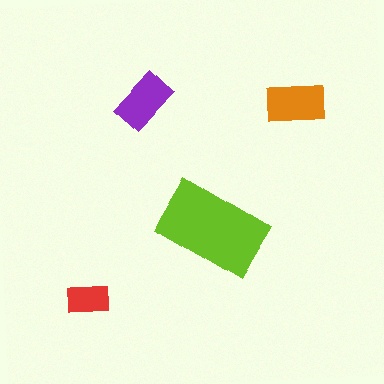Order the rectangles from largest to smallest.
the lime one, the orange one, the purple one, the red one.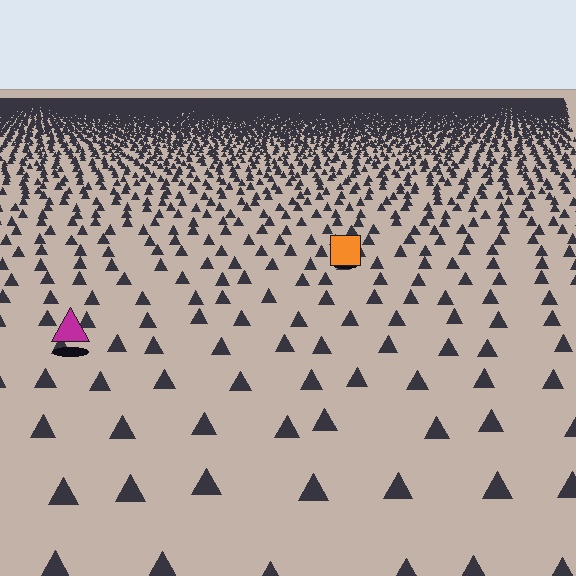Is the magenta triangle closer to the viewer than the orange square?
Yes. The magenta triangle is closer — you can tell from the texture gradient: the ground texture is coarser near it.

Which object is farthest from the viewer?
The orange square is farthest from the viewer. It appears smaller and the ground texture around it is denser.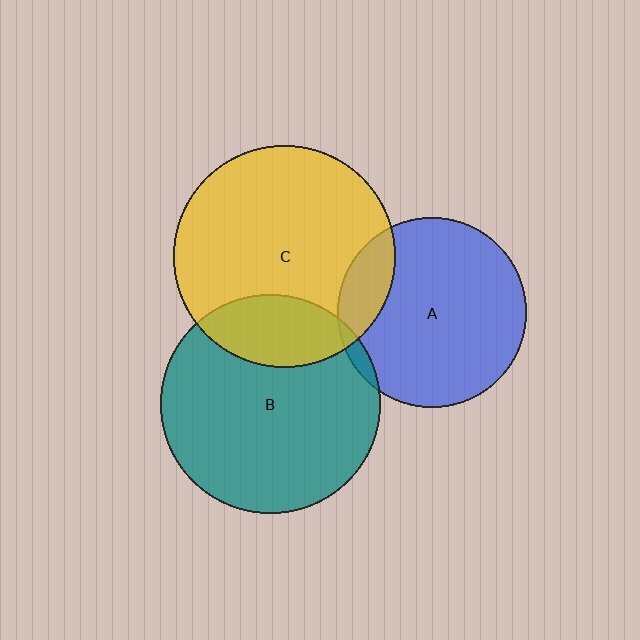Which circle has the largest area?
Circle C (yellow).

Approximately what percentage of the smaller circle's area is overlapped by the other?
Approximately 15%.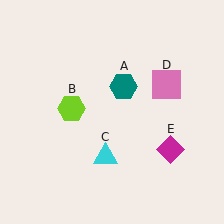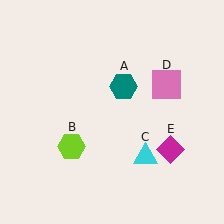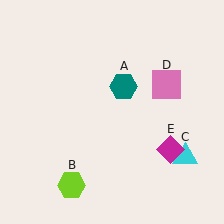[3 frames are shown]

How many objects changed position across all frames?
2 objects changed position: lime hexagon (object B), cyan triangle (object C).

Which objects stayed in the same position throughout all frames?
Teal hexagon (object A) and pink square (object D) and magenta diamond (object E) remained stationary.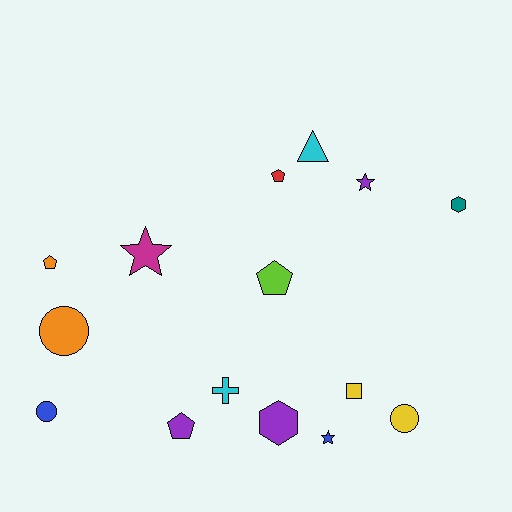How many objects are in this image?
There are 15 objects.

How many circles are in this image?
There are 3 circles.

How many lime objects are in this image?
There is 1 lime object.